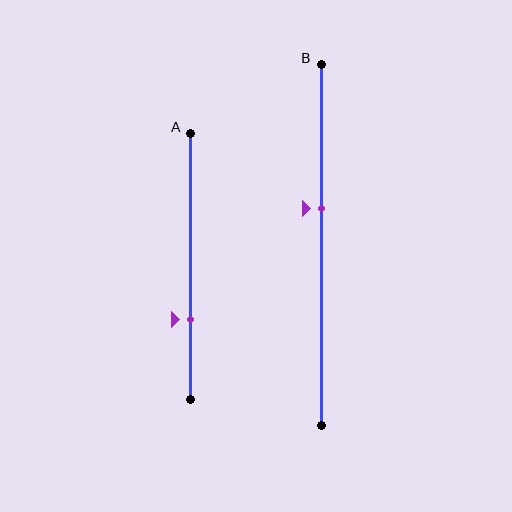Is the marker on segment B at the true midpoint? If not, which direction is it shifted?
No, the marker on segment B is shifted upward by about 10% of the segment length.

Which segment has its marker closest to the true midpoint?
Segment B has its marker closest to the true midpoint.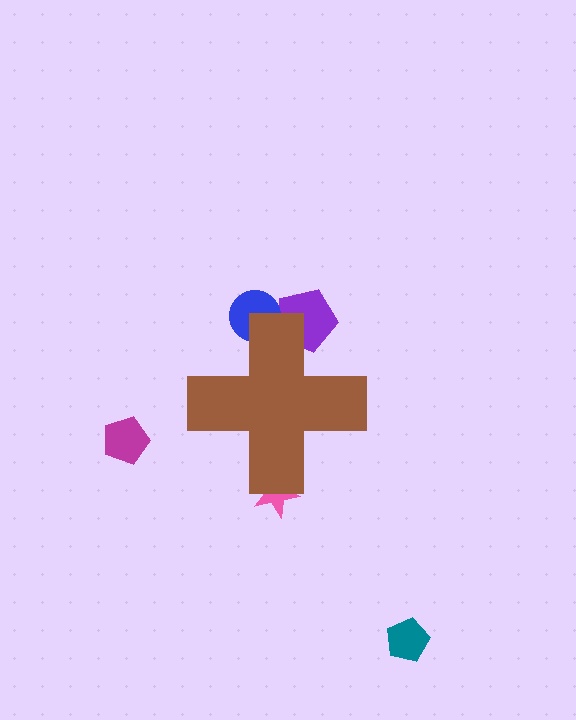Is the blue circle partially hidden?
Yes, the blue circle is partially hidden behind the brown cross.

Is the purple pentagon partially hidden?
Yes, the purple pentagon is partially hidden behind the brown cross.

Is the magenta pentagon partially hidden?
No, the magenta pentagon is fully visible.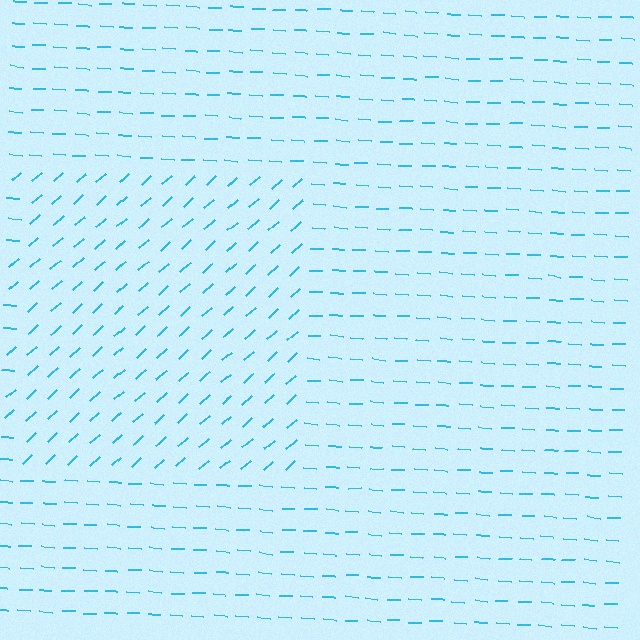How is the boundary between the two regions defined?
The boundary is defined purely by a change in line orientation (approximately 45 degrees difference). All lines are the same color and thickness.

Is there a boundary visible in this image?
Yes, there is a texture boundary formed by a change in line orientation.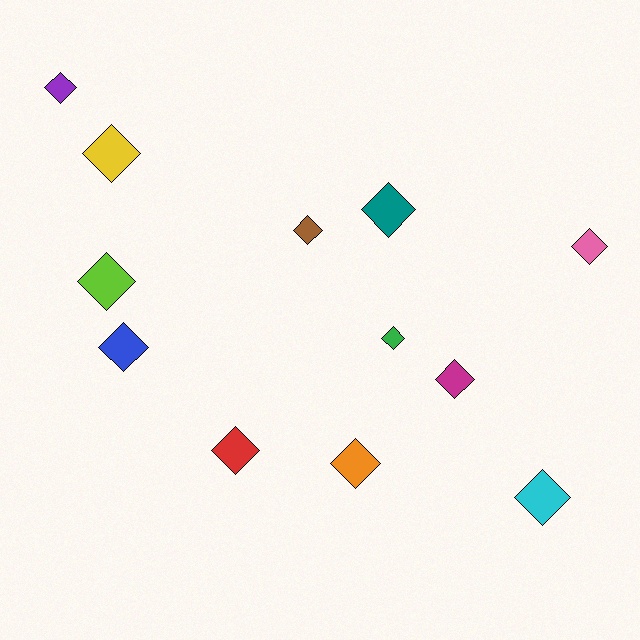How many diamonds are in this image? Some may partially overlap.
There are 12 diamonds.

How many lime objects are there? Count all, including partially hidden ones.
There is 1 lime object.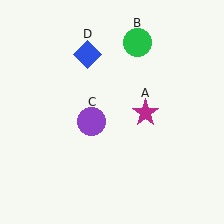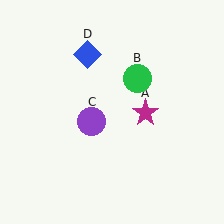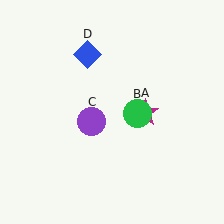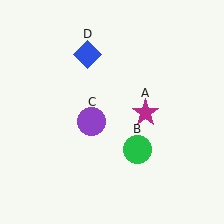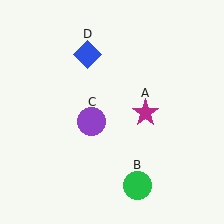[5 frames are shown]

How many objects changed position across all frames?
1 object changed position: green circle (object B).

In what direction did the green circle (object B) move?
The green circle (object B) moved down.